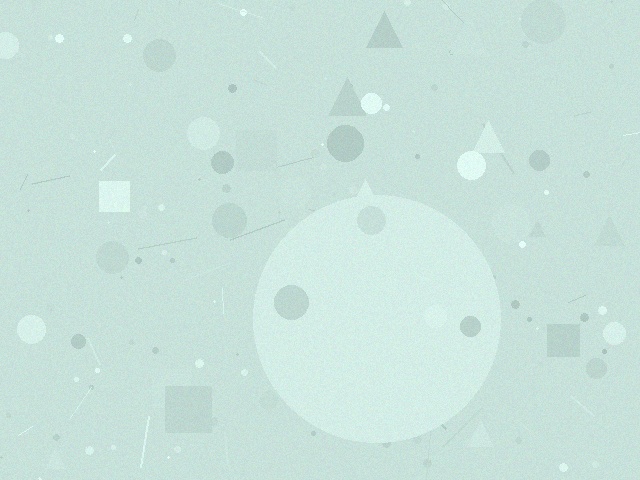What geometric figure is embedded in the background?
A circle is embedded in the background.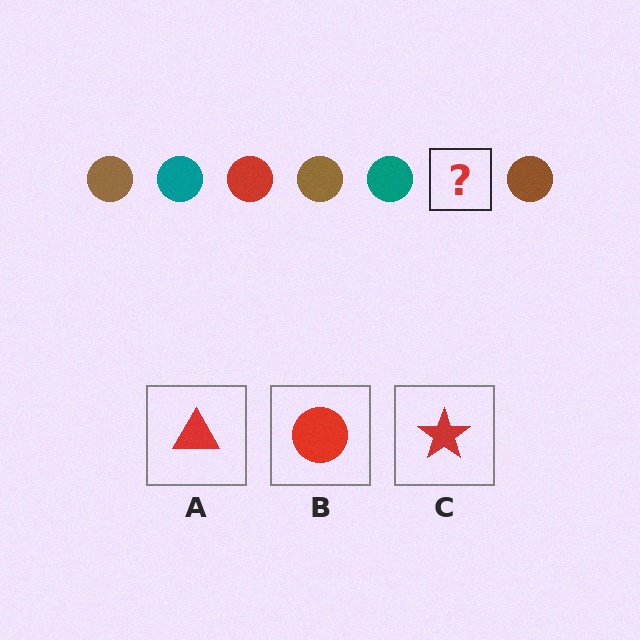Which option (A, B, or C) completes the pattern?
B.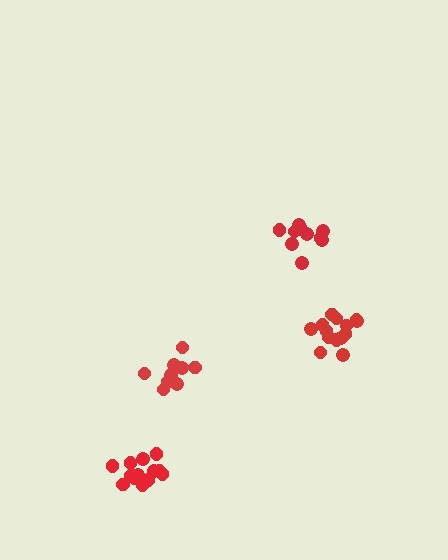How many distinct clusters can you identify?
There are 4 distinct clusters.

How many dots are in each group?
Group 1: 10 dots, Group 2: 13 dots, Group 3: 10 dots, Group 4: 14 dots (47 total).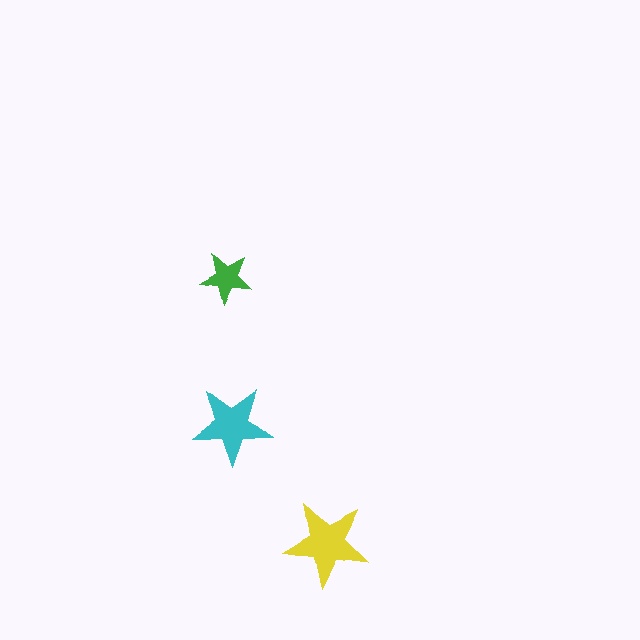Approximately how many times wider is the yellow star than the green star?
About 1.5 times wider.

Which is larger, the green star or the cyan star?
The cyan one.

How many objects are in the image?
There are 3 objects in the image.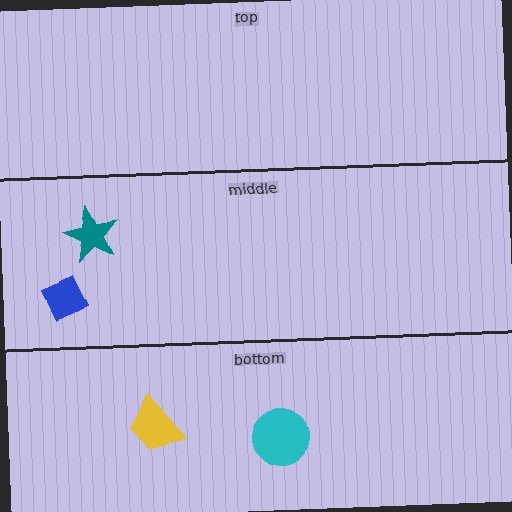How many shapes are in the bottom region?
2.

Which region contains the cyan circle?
The bottom region.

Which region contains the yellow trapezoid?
The bottom region.